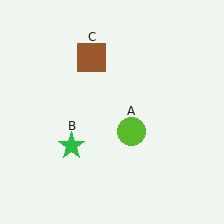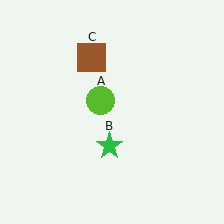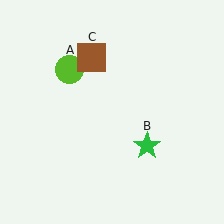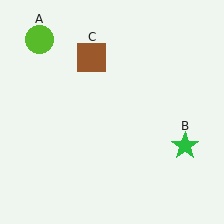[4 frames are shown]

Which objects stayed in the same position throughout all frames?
Brown square (object C) remained stationary.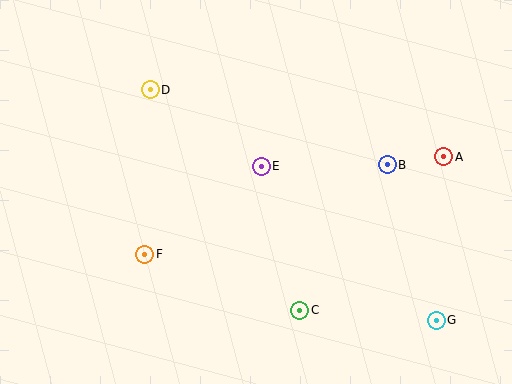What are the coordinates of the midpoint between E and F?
The midpoint between E and F is at (203, 210).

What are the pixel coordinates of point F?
Point F is at (145, 254).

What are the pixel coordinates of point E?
Point E is at (261, 166).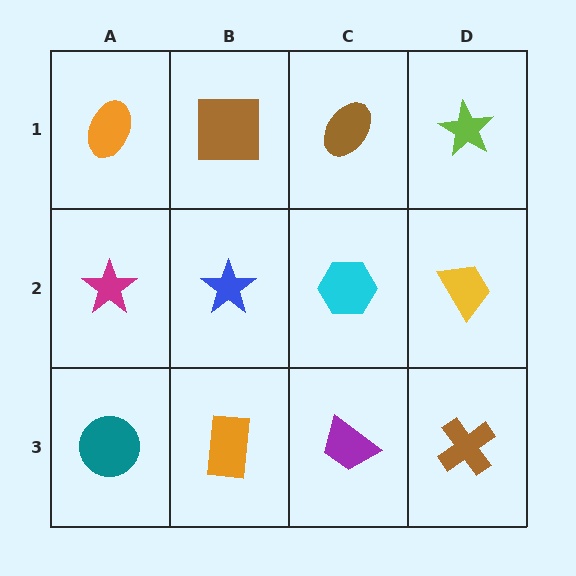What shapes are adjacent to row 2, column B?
A brown square (row 1, column B), an orange rectangle (row 3, column B), a magenta star (row 2, column A), a cyan hexagon (row 2, column C).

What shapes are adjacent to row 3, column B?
A blue star (row 2, column B), a teal circle (row 3, column A), a purple trapezoid (row 3, column C).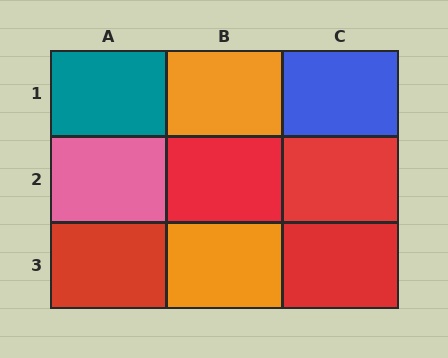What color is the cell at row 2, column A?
Pink.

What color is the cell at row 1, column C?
Blue.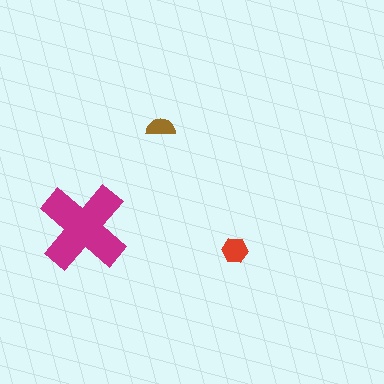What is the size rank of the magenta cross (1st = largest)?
1st.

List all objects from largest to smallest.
The magenta cross, the red hexagon, the brown semicircle.